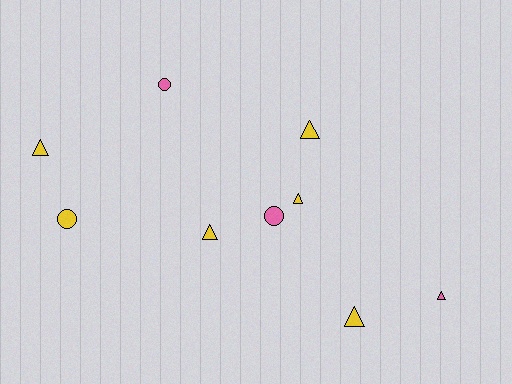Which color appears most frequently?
Yellow, with 6 objects.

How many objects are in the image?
There are 9 objects.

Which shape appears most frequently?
Triangle, with 6 objects.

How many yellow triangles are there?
There are 5 yellow triangles.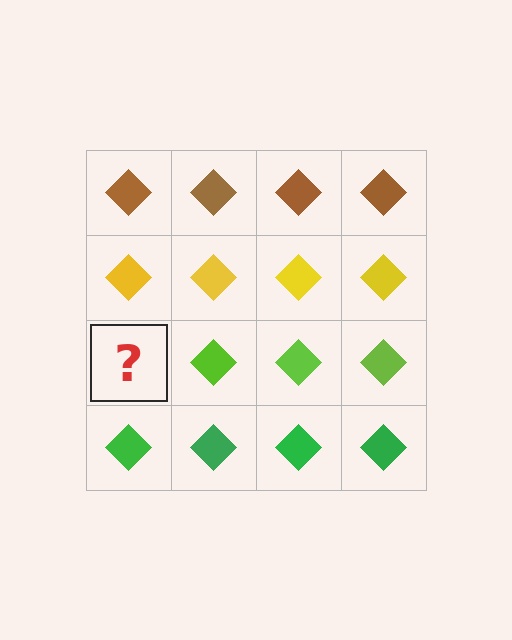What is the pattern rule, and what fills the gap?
The rule is that each row has a consistent color. The gap should be filled with a lime diamond.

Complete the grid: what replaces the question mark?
The question mark should be replaced with a lime diamond.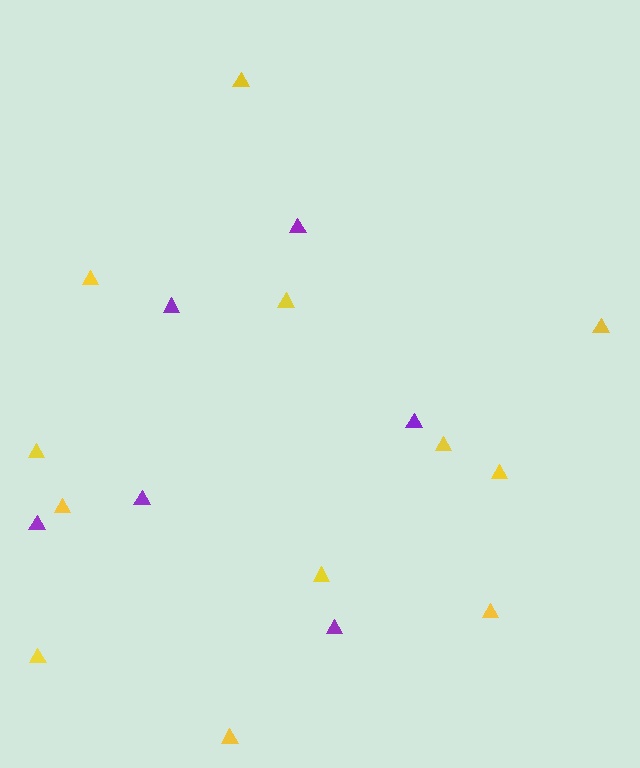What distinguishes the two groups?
There are 2 groups: one group of yellow triangles (12) and one group of purple triangles (6).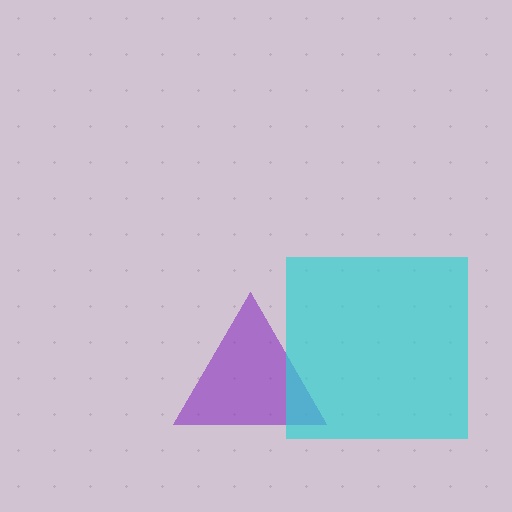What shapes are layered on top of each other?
The layered shapes are: a purple triangle, a cyan square.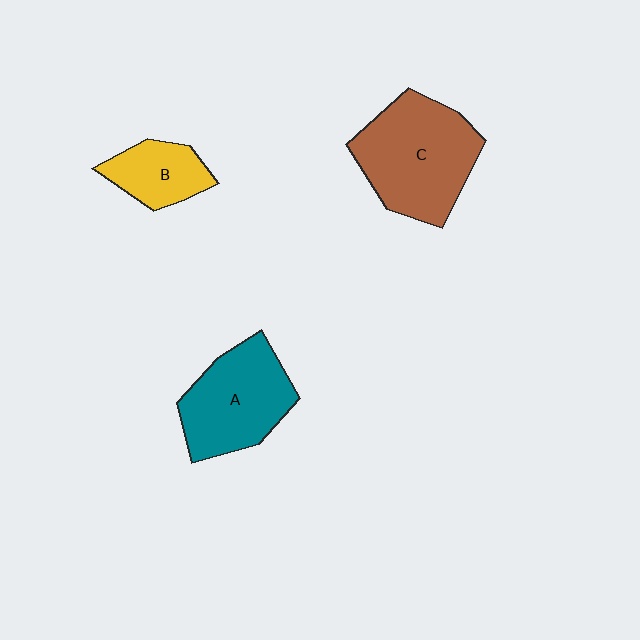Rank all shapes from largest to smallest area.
From largest to smallest: C (brown), A (teal), B (yellow).